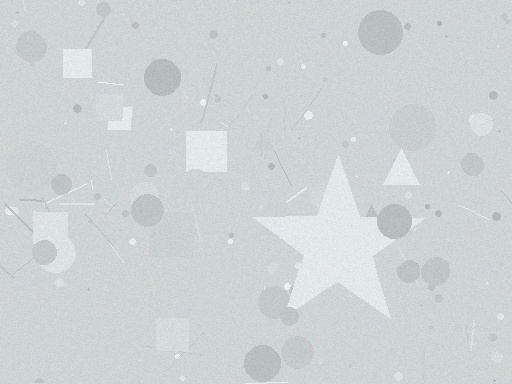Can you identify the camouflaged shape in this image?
The camouflaged shape is a star.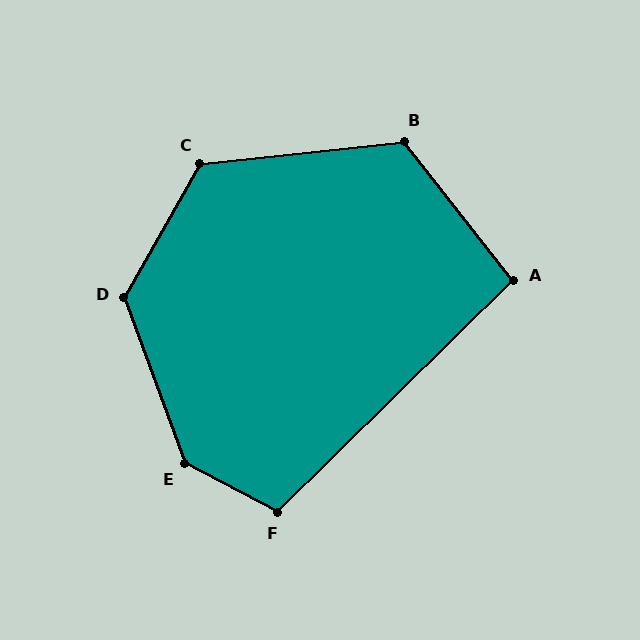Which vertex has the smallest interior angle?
A, at approximately 96 degrees.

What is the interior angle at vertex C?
Approximately 126 degrees (obtuse).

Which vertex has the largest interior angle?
E, at approximately 138 degrees.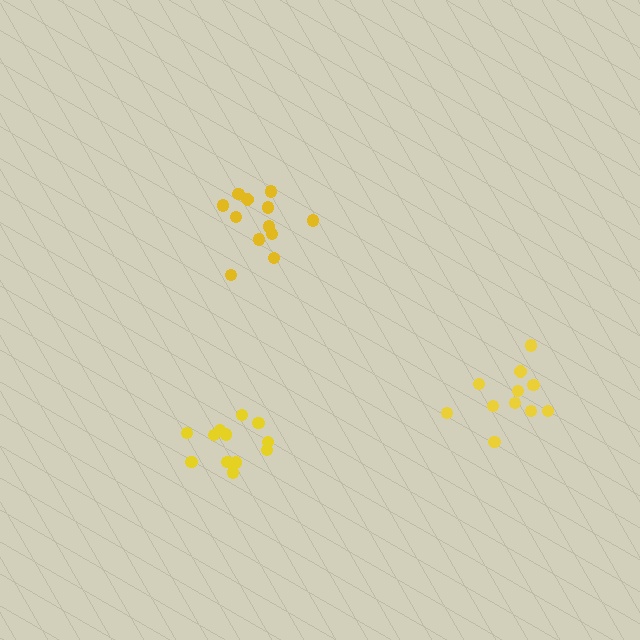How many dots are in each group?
Group 1: 13 dots, Group 2: 11 dots, Group 3: 12 dots (36 total).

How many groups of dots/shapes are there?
There are 3 groups.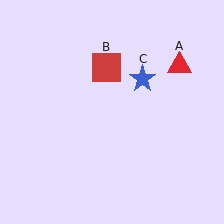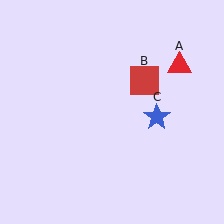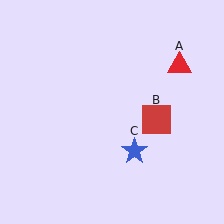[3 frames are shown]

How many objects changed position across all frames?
2 objects changed position: red square (object B), blue star (object C).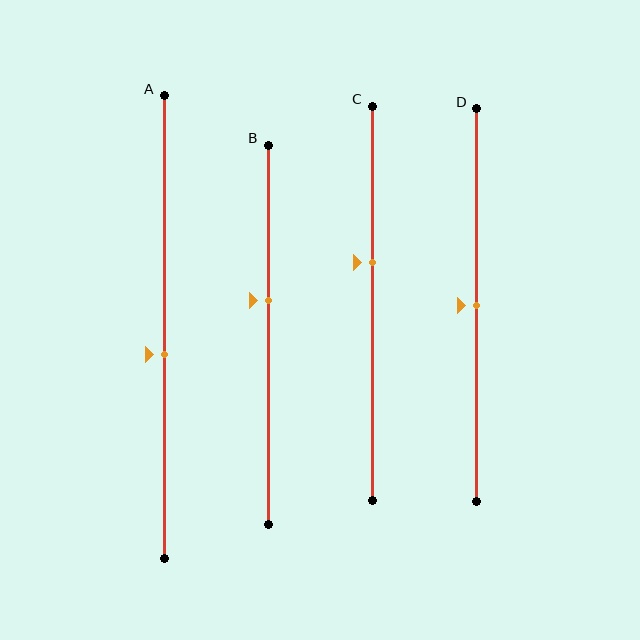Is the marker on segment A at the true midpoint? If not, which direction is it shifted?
No, the marker on segment A is shifted downward by about 6% of the segment length.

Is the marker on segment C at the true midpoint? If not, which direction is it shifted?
No, the marker on segment C is shifted upward by about 10% of the segment length.